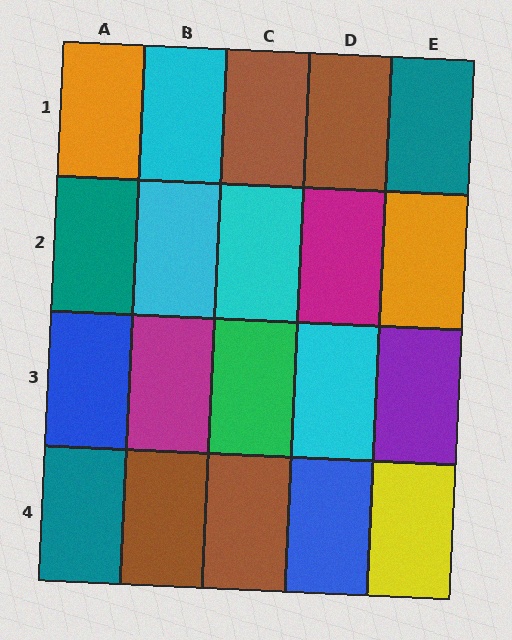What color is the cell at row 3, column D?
Cyan.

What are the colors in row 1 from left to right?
Orange, cyan, brown, brown, teal.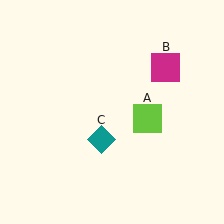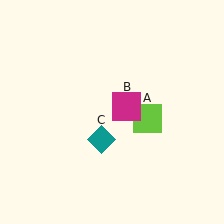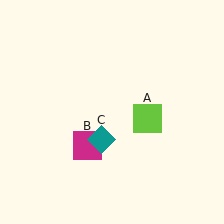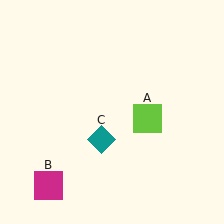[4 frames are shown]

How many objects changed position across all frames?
1 object changed position: magenta square (object B).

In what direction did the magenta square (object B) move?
The magenta square (object B) moved down and to the left.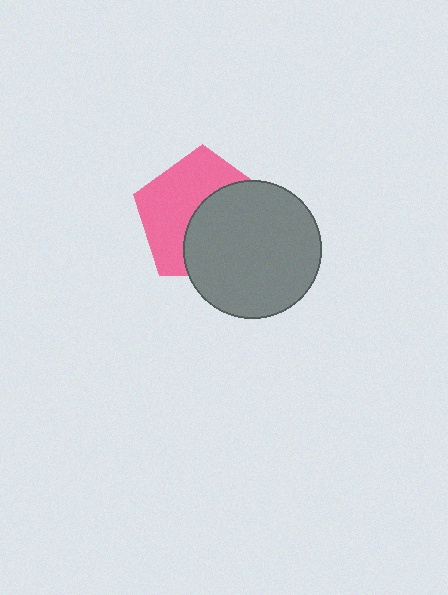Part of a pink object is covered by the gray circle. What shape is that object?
It is a pentagon.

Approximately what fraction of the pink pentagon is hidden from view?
Roughly 49% of the pink pentagon is hidden behind the gray circle.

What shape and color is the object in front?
The object in front is a gray circle.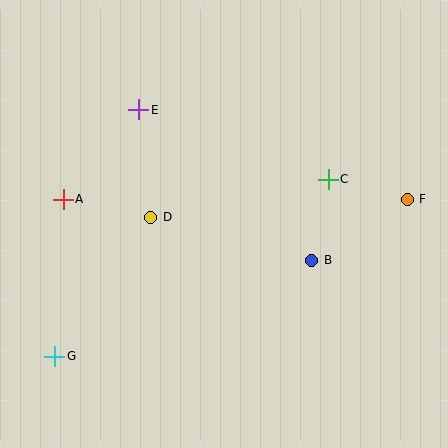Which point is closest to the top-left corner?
Point E is closest to the top-left corner.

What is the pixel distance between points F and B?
The distance between F and B is 113 pixels.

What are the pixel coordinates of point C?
Point C is at (328, 179).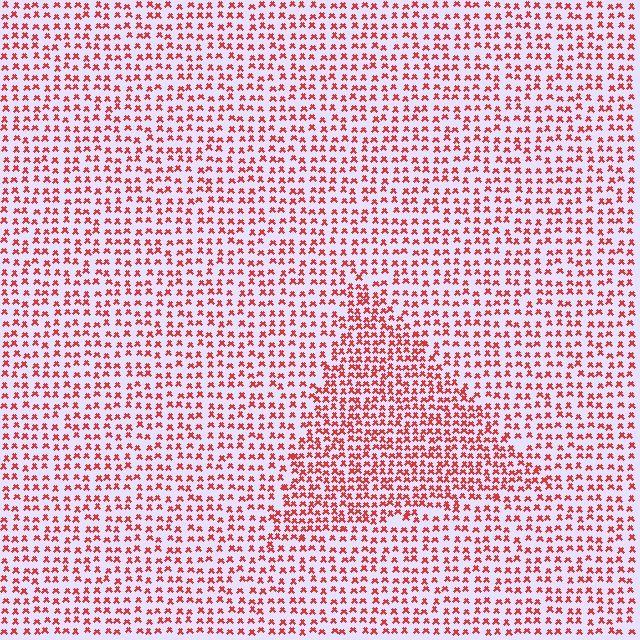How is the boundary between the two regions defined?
The boundary is defined by a change in element density (approximately 1.6x ratio). All elements are the same color, size, and shape.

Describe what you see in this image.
The image contains small red elements arranged at two different densities. A triangle-shaped region is visible where the elements are more densely packed than the surrounding area.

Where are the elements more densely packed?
The elements are more densely packed inside the triangle boundary.